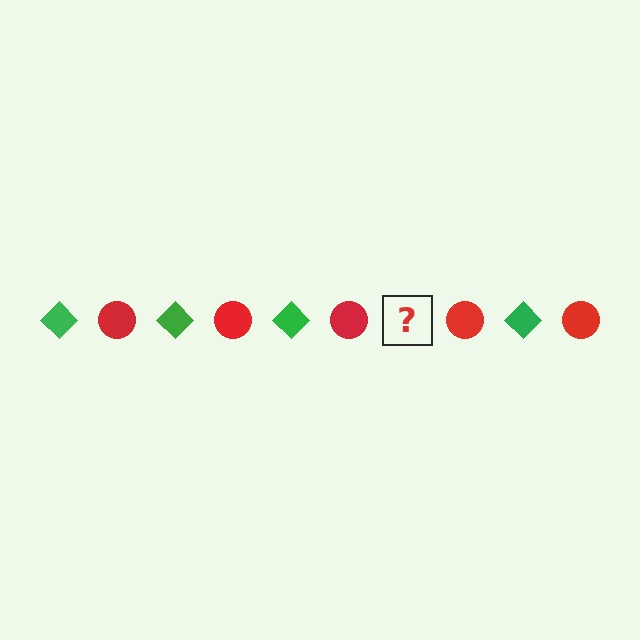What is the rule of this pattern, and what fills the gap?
The rule is that the pattern alternates between green diamond and red circle. The gap should be filled with a green diamond.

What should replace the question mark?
The question mark should be replaced with a green diamond.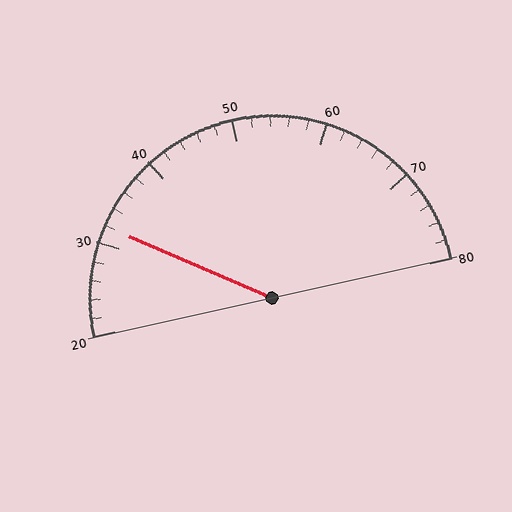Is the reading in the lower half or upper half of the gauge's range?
The reading is in the lower half of the range (20 to 80).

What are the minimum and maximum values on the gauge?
The gauge ranges from 20 to 80.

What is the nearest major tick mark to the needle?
The nearest major tick mark is 30.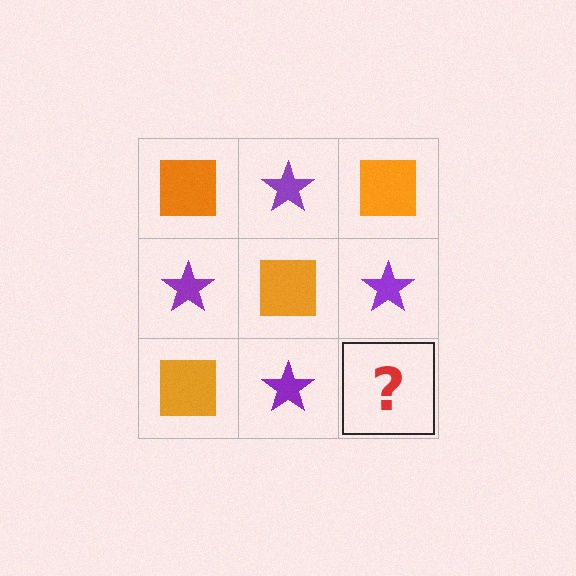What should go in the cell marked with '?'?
The missing cell should contain an orange square.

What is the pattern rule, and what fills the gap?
The rule is that it alternates orange square and purple star in a checkerboard pattern. The gap should be filled with an orange square.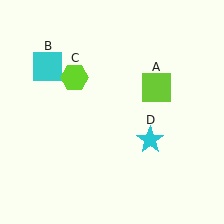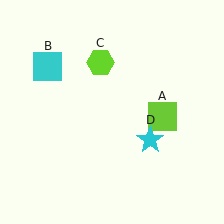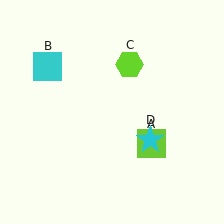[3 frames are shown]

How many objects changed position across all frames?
2 objects changed position: lime square (object A), lime hexagon (object C).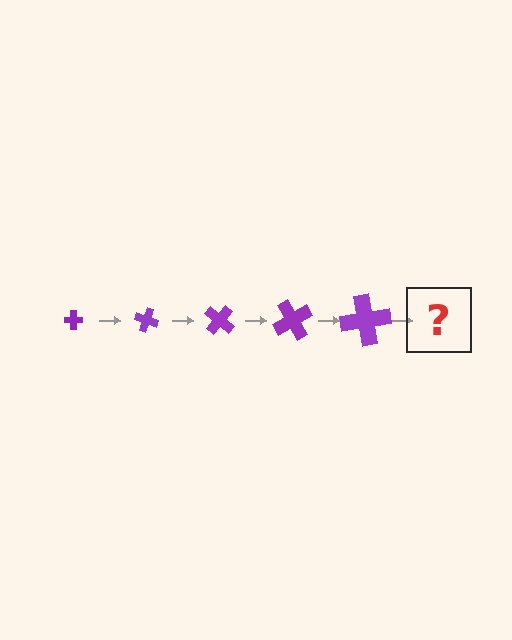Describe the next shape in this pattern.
It should be a cross, larger than the previous one and rotated 100 degrees from the start.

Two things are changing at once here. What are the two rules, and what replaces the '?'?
The two rules are that the cross grows larger each step and it rotates 20 degrees each step. The '?' should be a cross, larger than the previous one and rotated 100 degrees from the start.